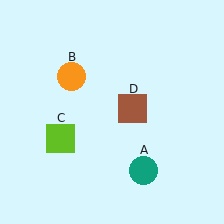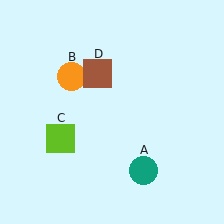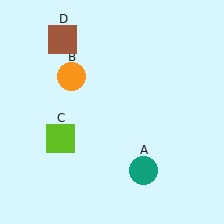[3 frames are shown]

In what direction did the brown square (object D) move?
The brown square (object D) moved up and to the left.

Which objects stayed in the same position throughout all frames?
Teal circle (object A) and orange circle (object B) and lime square (object C) remained stationary.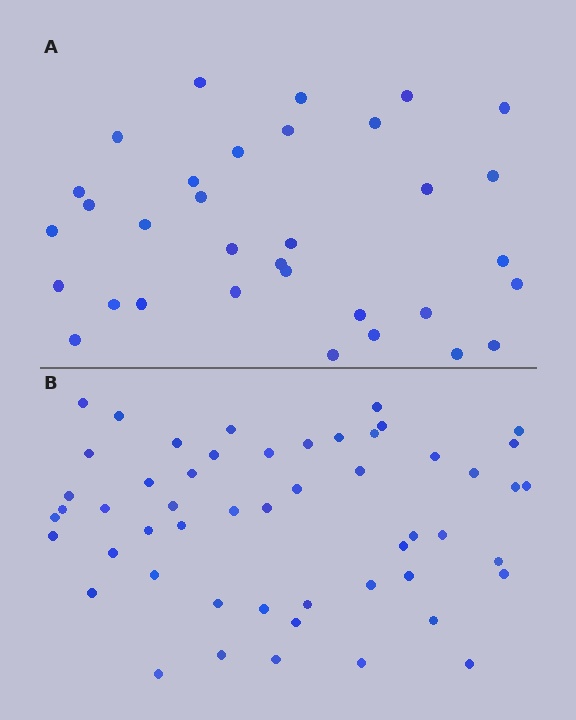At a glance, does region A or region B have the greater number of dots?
Region B (the bottom region) has more dots.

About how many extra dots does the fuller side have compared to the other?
Region B has approximately 20 more dots than region A.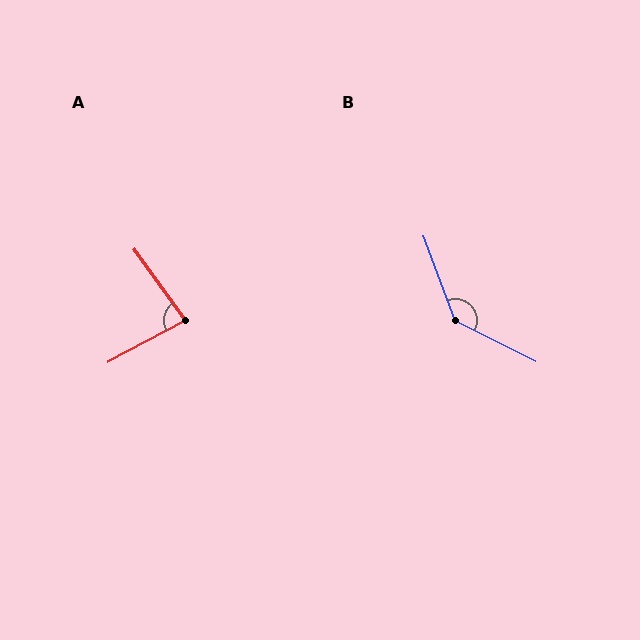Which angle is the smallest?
A, at approximately 82 degrees.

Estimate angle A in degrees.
Approximately 82 degrees.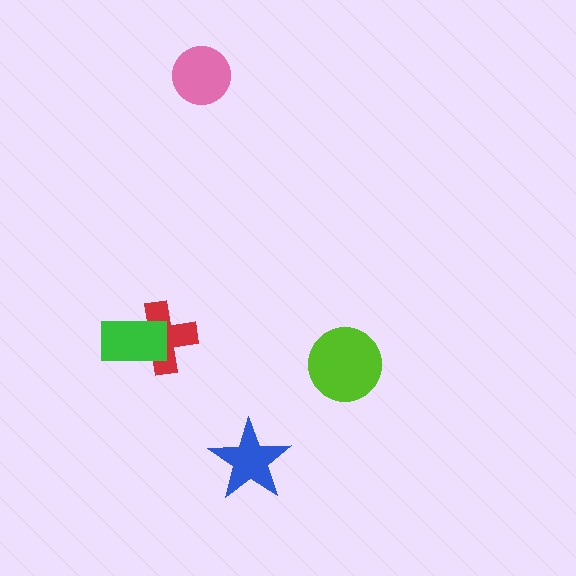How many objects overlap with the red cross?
1 object overlaps with the red cross.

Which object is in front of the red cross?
The green rectangle is in front of the red cross.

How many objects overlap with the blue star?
0 objects overlap with the blue star.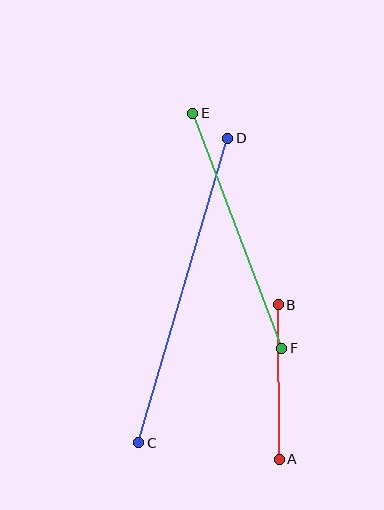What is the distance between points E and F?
The distance is approximately 251 pixels.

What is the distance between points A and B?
The distance is approximately 155 pixels.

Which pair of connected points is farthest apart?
Points C and D are farthest apart.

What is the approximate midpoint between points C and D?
The midpoint is at approximately (183, 290) pixels.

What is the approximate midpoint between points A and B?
The midpoint is at approximately (279, 382) pixels.